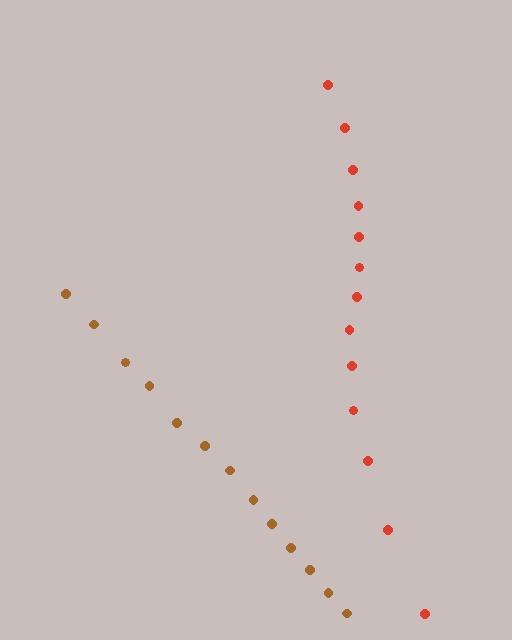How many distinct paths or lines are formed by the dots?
There are 2 distinct paths.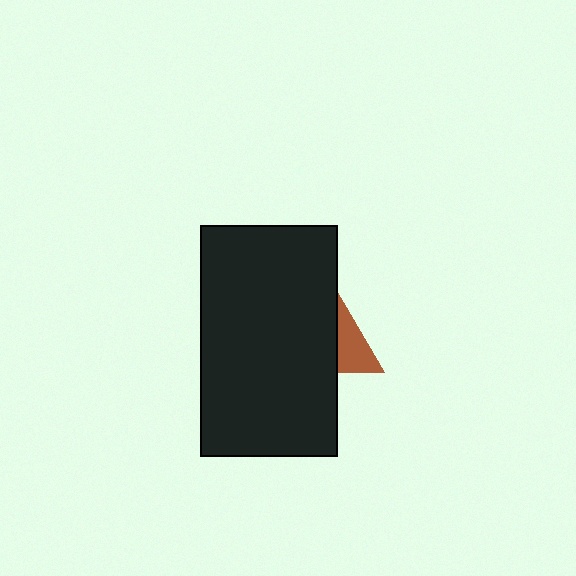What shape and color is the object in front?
The object in front is a black rectangle.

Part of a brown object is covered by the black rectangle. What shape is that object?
It is a triangle.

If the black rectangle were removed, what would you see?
You would see the complete brown triangle.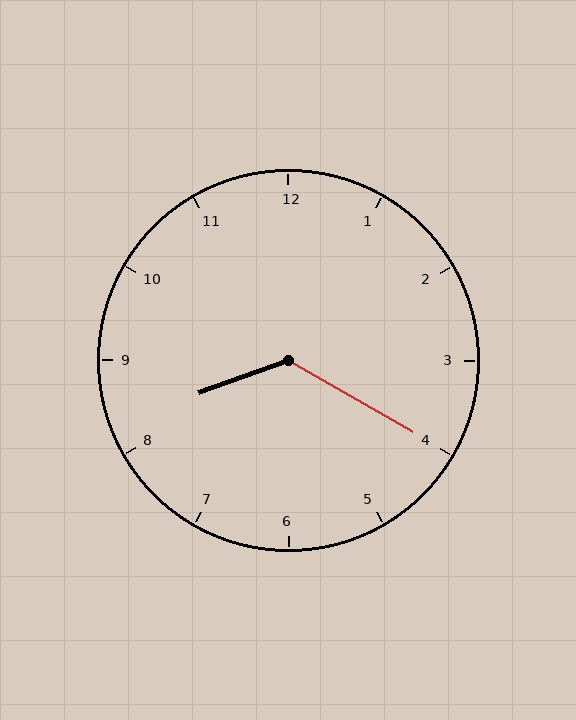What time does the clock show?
8:20.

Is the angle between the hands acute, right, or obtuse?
It is obtuse.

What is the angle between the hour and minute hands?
Approximately 130 degrees.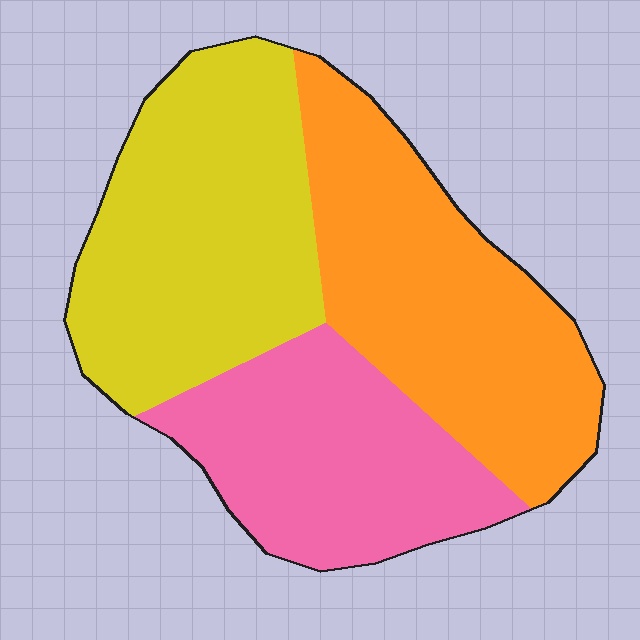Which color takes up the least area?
Pink, at roughly 30%.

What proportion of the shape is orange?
Orange takes up about three eighths (3/8) of the shape.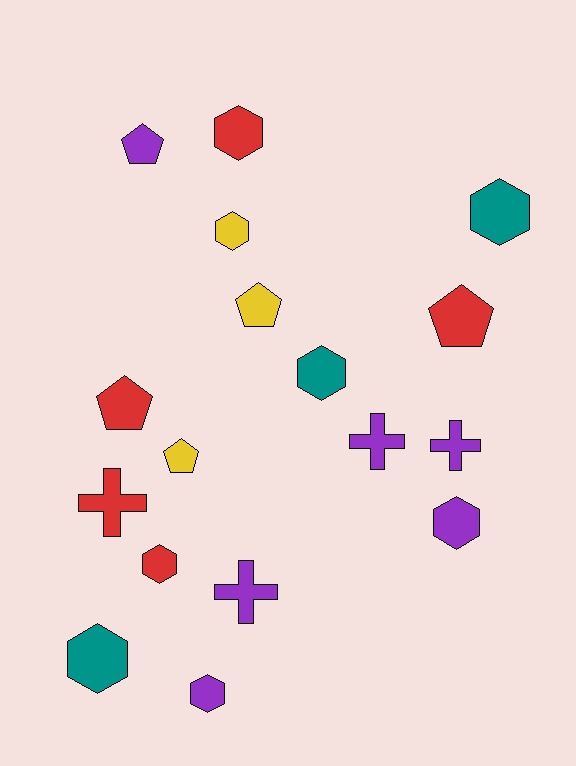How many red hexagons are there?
There are 2 red hexagons.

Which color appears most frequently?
Purple, with 6 objects.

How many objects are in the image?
There are 17 objects.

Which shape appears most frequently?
Hexagon, with 8 objects.